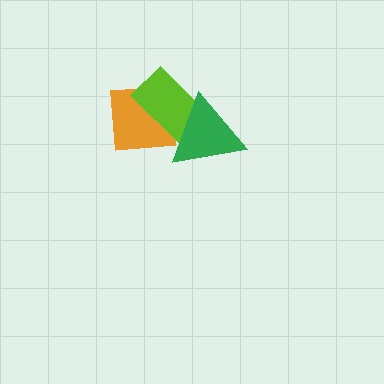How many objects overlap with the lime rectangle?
2 objects overlap with the lime rectangle.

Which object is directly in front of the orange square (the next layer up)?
The lime rectangle is directly in front of the orange square.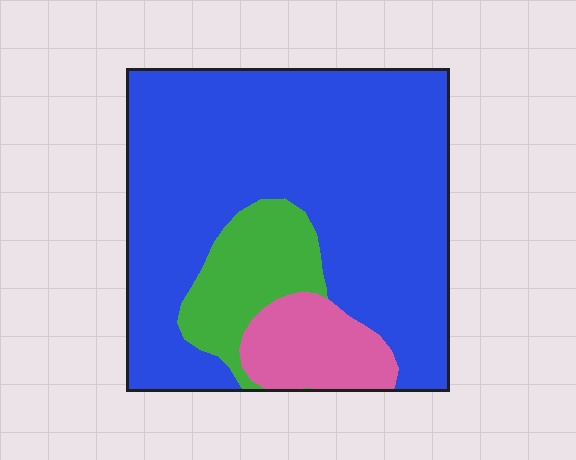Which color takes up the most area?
Blue, at roughly 75%.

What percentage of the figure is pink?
Pink takes up about one eighth (1/8) of the figure.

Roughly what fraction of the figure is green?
Green takes up about one eighth (1/8) of the figure.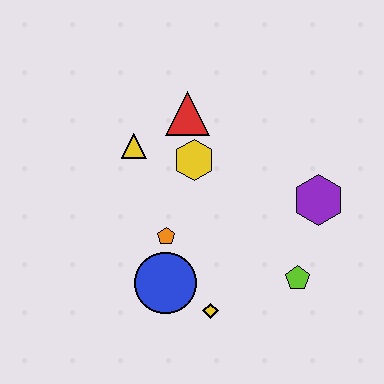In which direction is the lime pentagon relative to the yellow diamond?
The lime pentagon is to the right of the yellow diamond.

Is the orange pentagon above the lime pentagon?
Yes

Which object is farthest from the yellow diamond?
The red triangle is farthest from the yellow diamond.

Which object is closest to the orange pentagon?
The blue circle is closest to the orange pentagon.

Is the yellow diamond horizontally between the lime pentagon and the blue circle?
Yes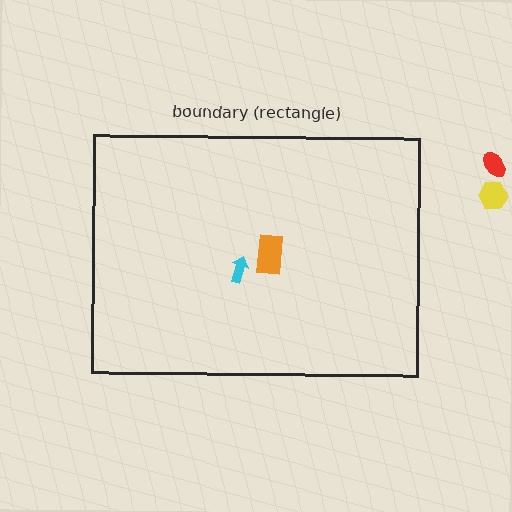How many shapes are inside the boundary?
2 inside, 2 outside.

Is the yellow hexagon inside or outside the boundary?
Outside.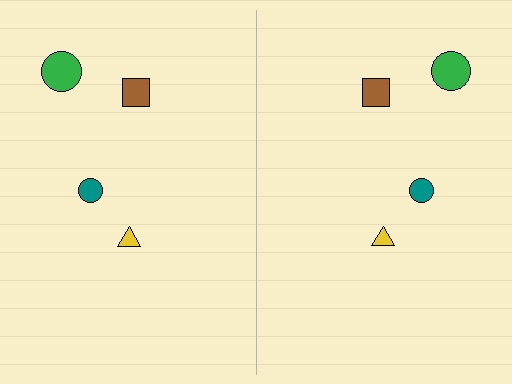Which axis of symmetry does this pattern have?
The pattern has a vertical axis of symmetry running through the center of the image.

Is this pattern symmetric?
Yes, this pattern has bilateral (reflection) symmetry.